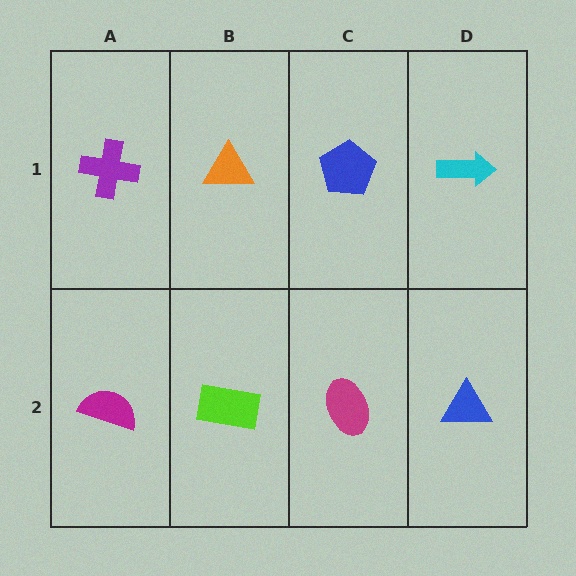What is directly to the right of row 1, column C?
A cyan arrow.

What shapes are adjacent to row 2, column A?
A purple cross (row 1, column A), a lime rectangle (row 2, column B).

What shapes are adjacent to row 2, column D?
A cyan arrow (row 1, column D), a magenta ellipse (row 2, column C).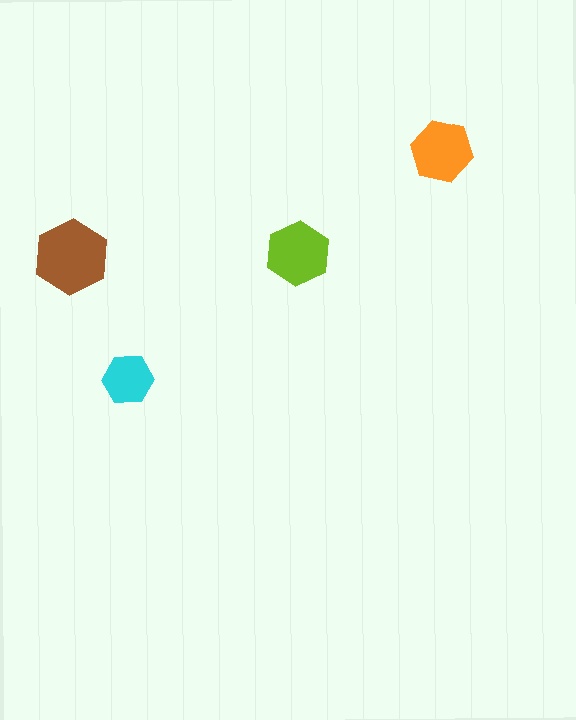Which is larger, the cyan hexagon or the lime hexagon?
The lime one.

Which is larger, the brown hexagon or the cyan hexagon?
The brown one.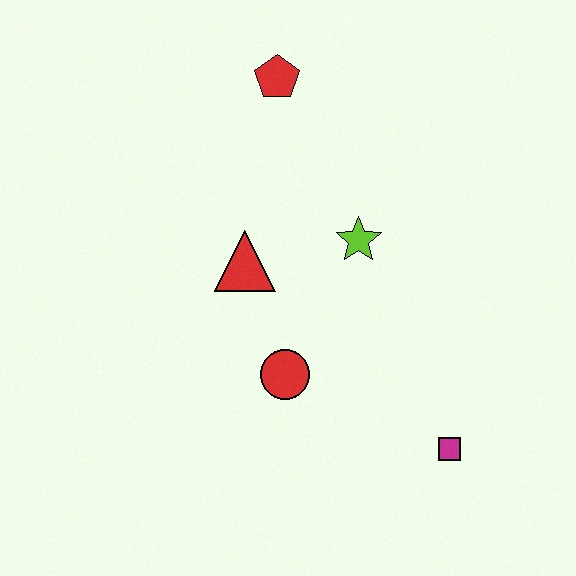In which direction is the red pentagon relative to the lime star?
The red pentagon is above the lime star.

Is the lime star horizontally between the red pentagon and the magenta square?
Yes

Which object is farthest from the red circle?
The red pentagon is farthest from the red circle.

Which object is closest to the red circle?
The red triangle is closest to the red circle.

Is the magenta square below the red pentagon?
Yes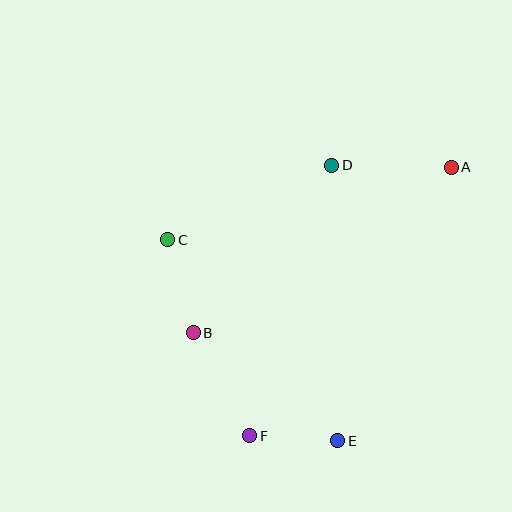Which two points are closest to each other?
Points E and F are closest to each other.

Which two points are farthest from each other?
Points A and F are farthest from each other.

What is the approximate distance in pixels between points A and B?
The distance between A and B is approximately 306 pixels.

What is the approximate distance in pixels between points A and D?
The distance between A and D is approximately 119 pixels.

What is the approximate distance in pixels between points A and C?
The distance between A and C is approximately 293 pixels.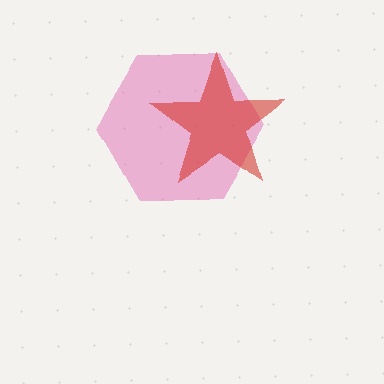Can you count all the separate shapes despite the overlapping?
Yes, there are 2 separate shapes.